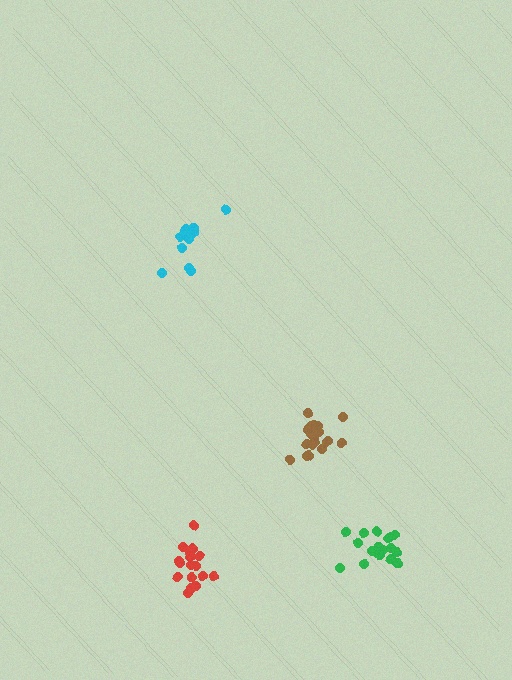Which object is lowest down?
The red cluster is bottommost.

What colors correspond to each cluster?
The clusters are colored: brown, cyan, red, green.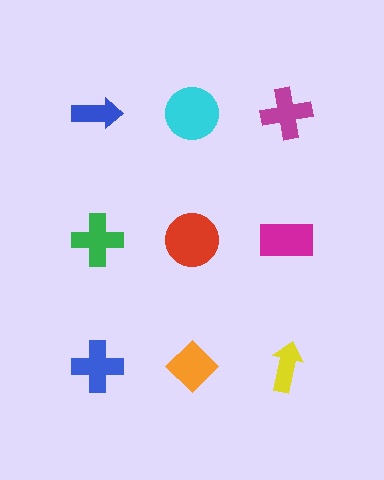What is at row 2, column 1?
A green cross.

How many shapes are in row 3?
3 shapes.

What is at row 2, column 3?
A magenta rectangle.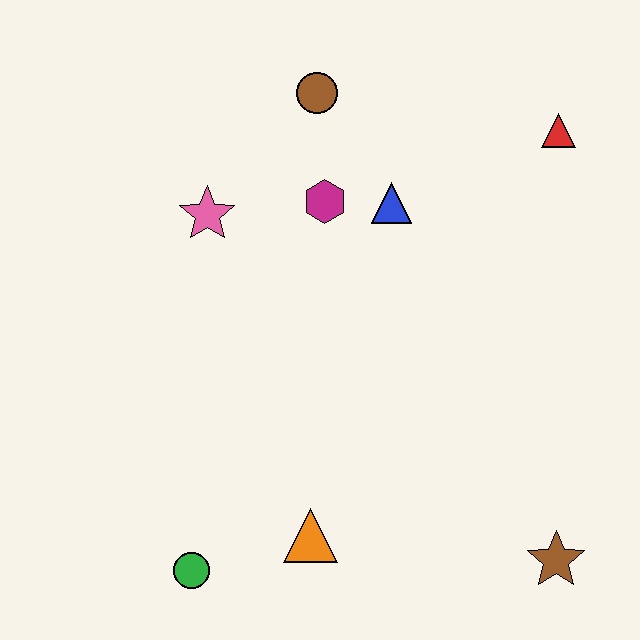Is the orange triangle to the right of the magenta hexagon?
No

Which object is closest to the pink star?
The magenta hexagon is closest to the pink star.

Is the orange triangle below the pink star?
Yes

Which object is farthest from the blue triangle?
The green circle is farthest from the blue triangle.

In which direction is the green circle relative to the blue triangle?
The green circle is below the blue triangle.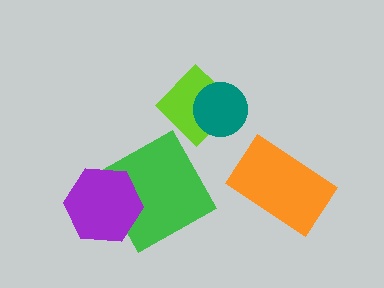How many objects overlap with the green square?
1 object overlaps with the green square.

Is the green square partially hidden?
Yes, it is partially covered by another shape.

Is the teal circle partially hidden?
No, no other shape covers it.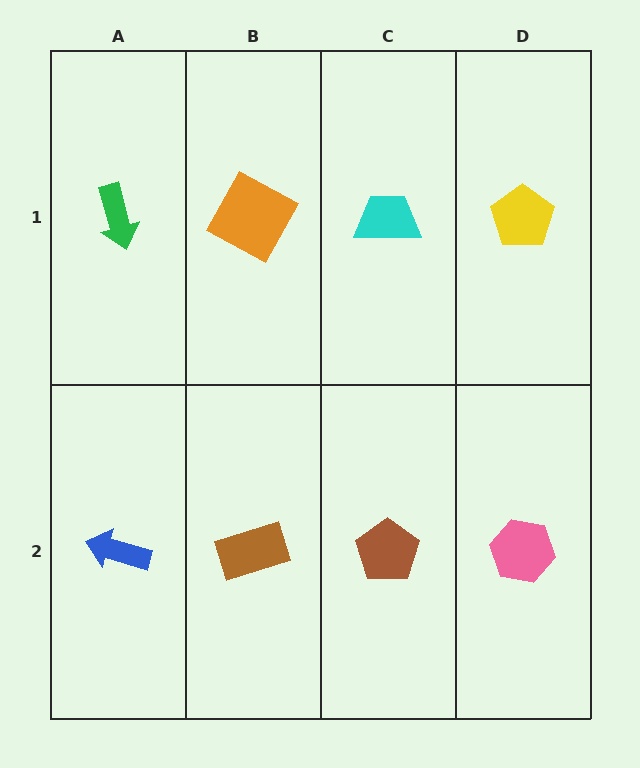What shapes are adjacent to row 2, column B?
An orange square (row 1, column B), a blue arrow (row 2, column A), a brown pentagon (row 2, column C).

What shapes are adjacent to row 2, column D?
A yellow pentagon (row 1, column D), a brown pentagon (row 2, column C).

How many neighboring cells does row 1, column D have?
2.